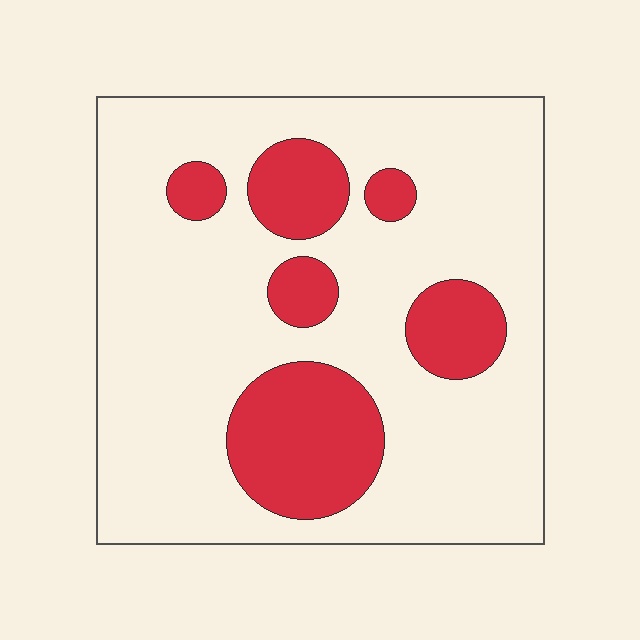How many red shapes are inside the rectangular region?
6.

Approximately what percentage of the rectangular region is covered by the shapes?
Approximately 20%.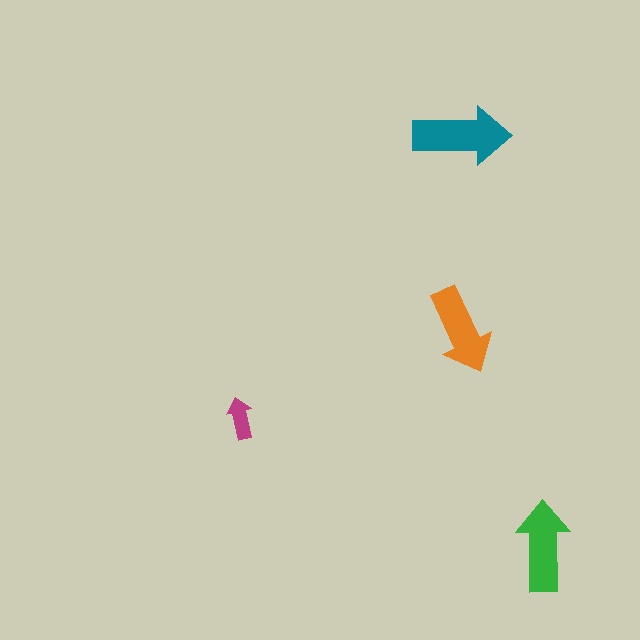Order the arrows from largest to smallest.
the teal one, the green one, the orange one, the magenta one.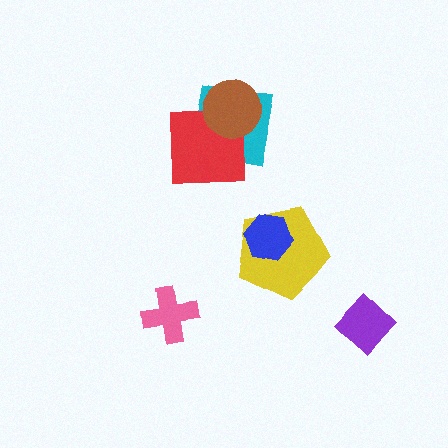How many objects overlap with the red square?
2 objects overlap with the red square.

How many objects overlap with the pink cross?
0 objects overlap with the pink cross.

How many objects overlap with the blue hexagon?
1 object overlaps with the blue hexagon.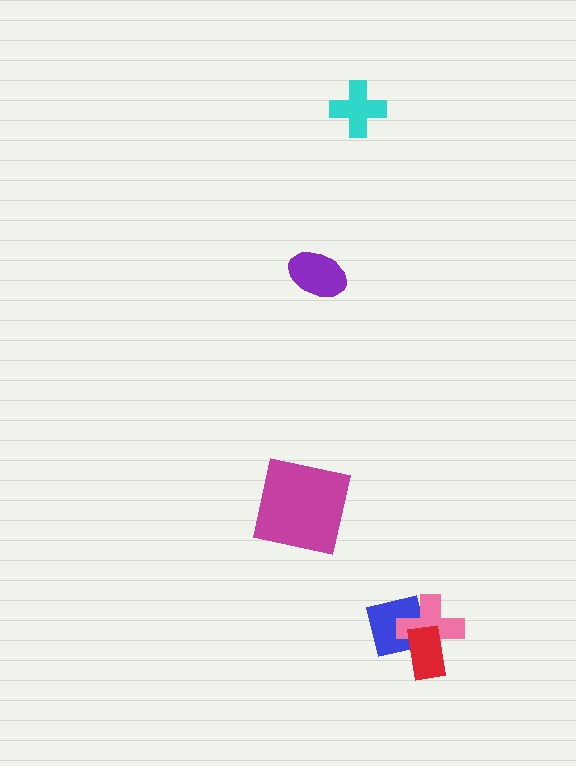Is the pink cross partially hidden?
Yes, it is partially covered by another shape.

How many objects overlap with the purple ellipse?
0 objects overlap with the purple ellipse.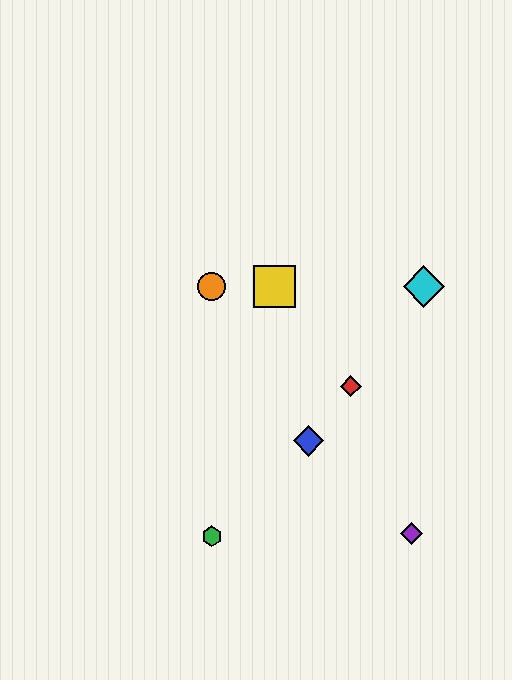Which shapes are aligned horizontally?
The yellow square, the orange circle, the cyan diamond are aligned horizontally.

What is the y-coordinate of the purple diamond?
The purple diamond is at y≈533.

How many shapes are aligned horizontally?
3 shapes (the yellow square, the orange circle, the cyan diamond) are aligned horizontally.